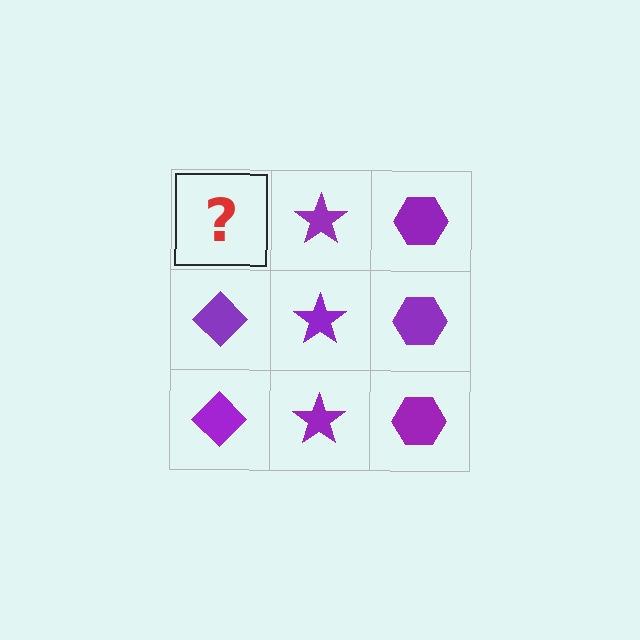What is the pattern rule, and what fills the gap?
The rule is that each column has a consistent shape. The gap should be filled with a purple diamond.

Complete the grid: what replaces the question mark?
The question mark should be replaced with a purple diamond.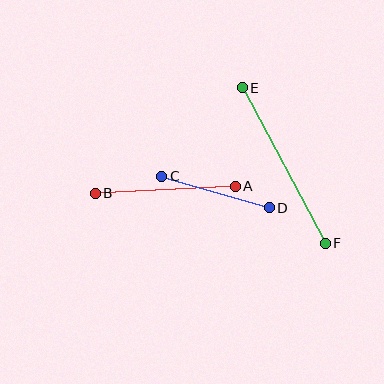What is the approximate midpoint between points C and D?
The midpoint is at approximately (216, 192) pixels.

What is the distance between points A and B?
The distance is approximately 140 pixels.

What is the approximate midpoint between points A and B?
The midpoint is at approximately (165, 190) pixels.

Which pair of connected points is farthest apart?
Points E and F are farthest apart.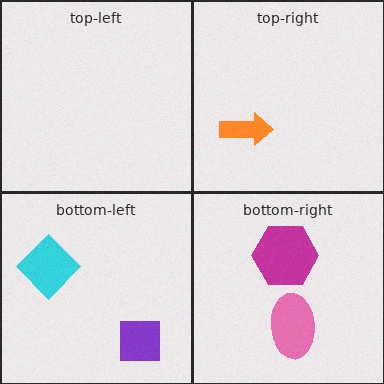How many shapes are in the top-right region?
1.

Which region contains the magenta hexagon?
The bottom-right region.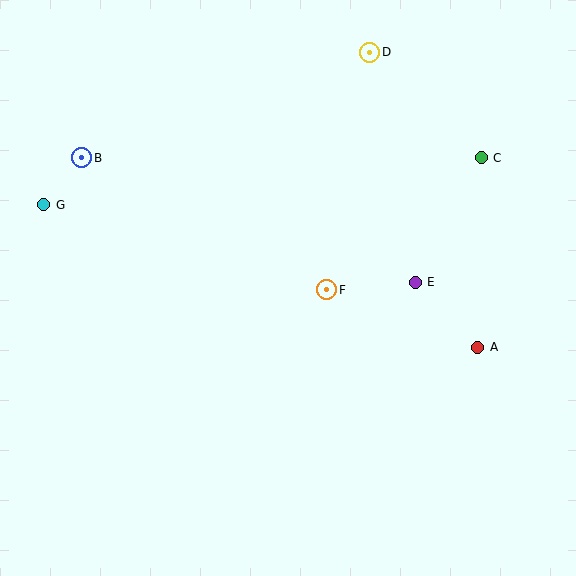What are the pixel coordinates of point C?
Point C is at (481, 158).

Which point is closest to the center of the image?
Point F at (327, 290) is closest to the center.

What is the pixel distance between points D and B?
The distance between D and B is 307 pixels.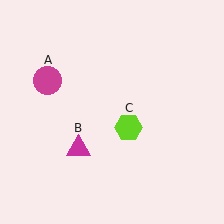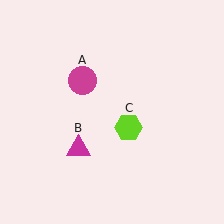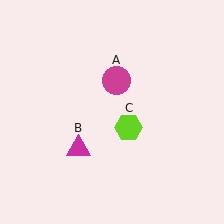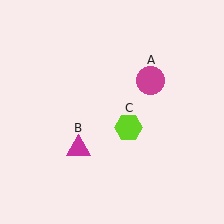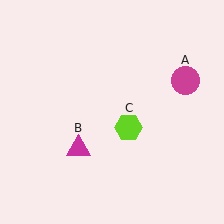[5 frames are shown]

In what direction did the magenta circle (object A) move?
The magenta circle (object A) moved right.